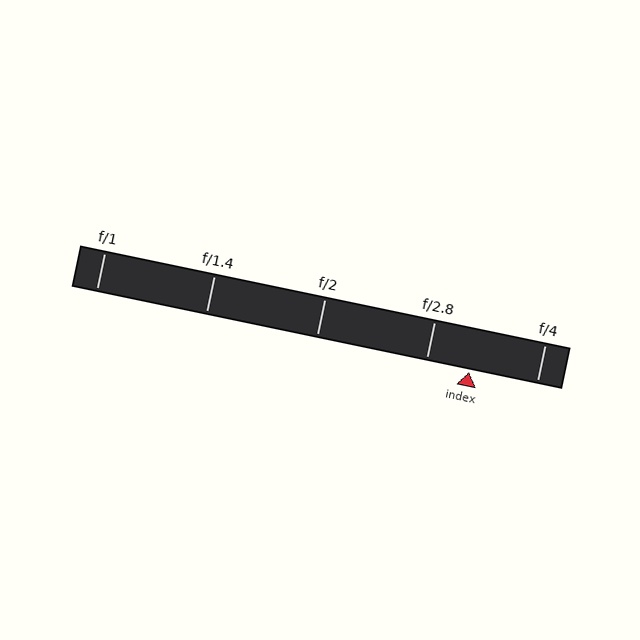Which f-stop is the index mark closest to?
The index mark is closest to f/2.8.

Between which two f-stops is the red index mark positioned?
The index mark is between f/2.8 and f/4.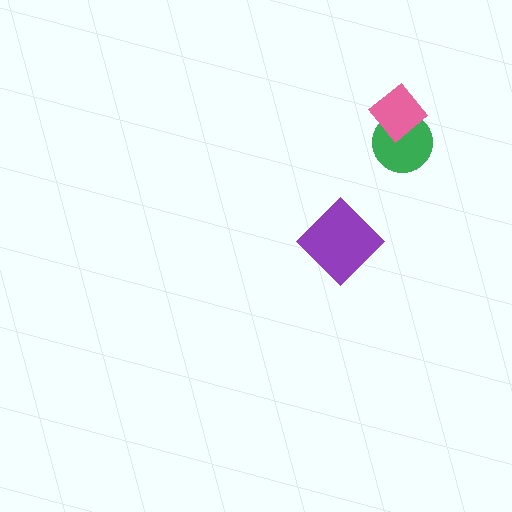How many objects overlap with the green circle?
1 object overlaps with the green circle.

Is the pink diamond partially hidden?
No, no other shape covers it.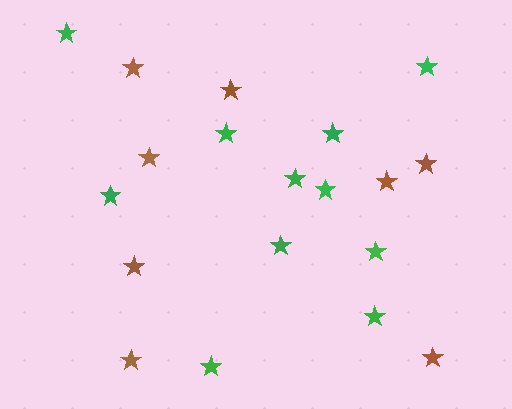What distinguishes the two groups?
There are 2 groups: one group of brown stars (8) and one group of green stars (11).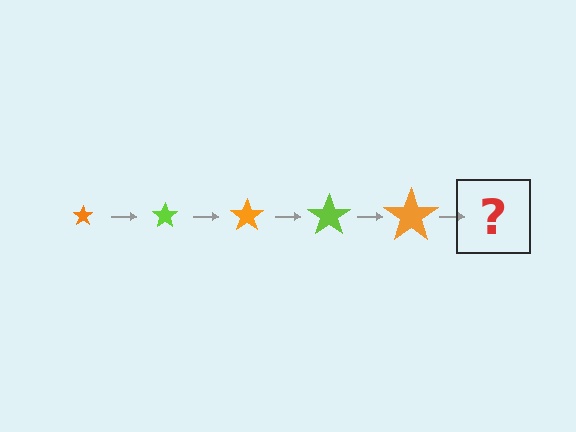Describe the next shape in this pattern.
It should be a lime star, larger than the previous one.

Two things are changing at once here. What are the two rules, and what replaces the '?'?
The two rules are that the star grows larger each step and the color cycles through orange and lime. The '?' should be a lime star, larger than the previous one.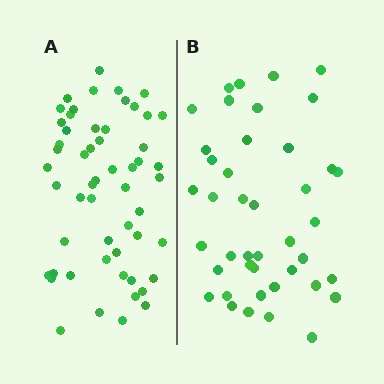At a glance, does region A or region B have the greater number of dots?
Region A (the left region) has more dots.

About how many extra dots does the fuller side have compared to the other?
Region A has approximately 15 more dots than region B.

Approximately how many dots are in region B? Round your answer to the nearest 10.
About 40 dots. (The exact count is 42, which rounds to 40.)